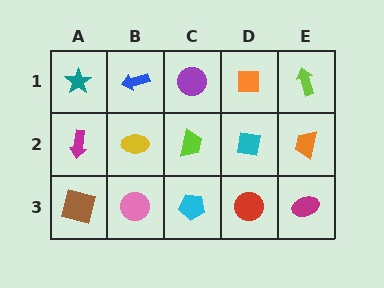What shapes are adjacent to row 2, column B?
A blue arrow (row 1, column B), a pink circle (row 3, column B), a magenta arrow (row 2, column A), a lime trapezoid (row 2, column C).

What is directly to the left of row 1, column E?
An orange square.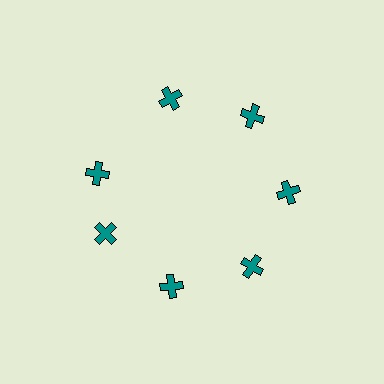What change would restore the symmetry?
The symmetry would be restored by rotating it back into even spacing with its neighbors so that all 7 crosses sit at equal angles and equal distance from the center.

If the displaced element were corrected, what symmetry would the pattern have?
It would have 7-fold rotational symmetry — the pattern would map onto itself every 51 degrees.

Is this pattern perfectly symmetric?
No. The 7 teal crosses are arranged in a ring, but one element near the 10 o'clock position is rotated out of alignment along the ring, breaking the 7-fold rotational symmetry.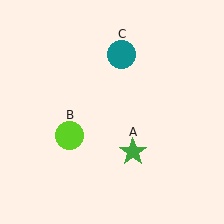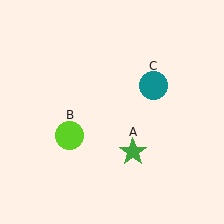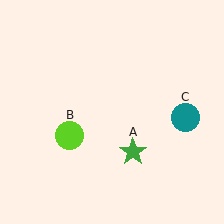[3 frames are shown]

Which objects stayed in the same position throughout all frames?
Green star (object A) and lime circle (object B) remained stationary.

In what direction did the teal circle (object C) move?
The teal circle (object C) moved down and to the right.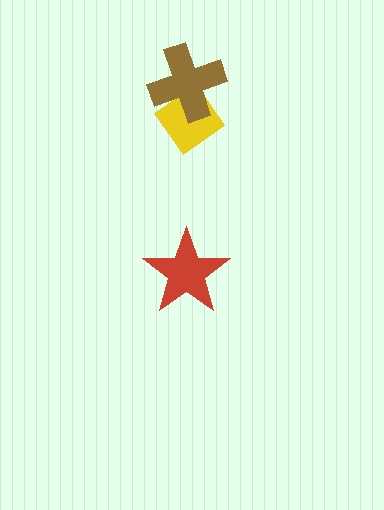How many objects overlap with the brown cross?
1 object overlaps with the brown cross.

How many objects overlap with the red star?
0 objects overlap with the red star.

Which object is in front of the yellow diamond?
The brown cross is in front of the yellow diamond.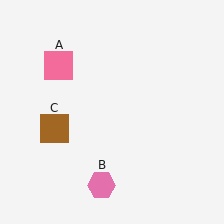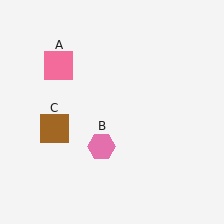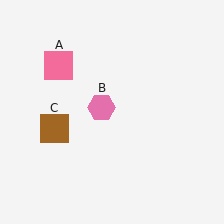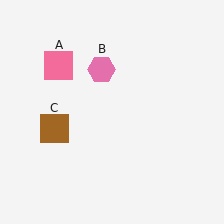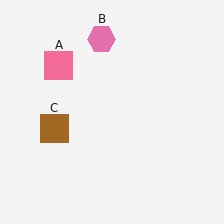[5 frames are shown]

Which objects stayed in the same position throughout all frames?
Pink square (object A) and brown square (object C) remained stationary.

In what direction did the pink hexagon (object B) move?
The pink hexagon (object B) moved up.